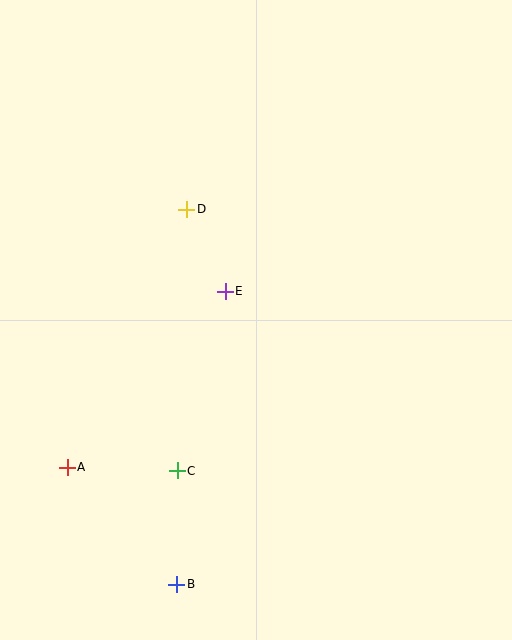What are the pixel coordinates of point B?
Point B is at (177, 584).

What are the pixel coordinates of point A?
Point A is at (67, 467).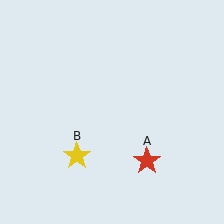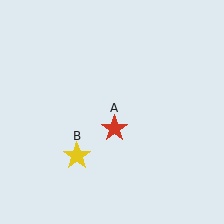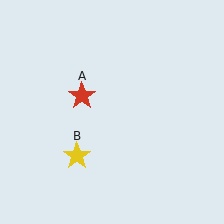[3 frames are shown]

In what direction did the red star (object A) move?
The red star (object A) moved up and to the left.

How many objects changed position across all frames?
1 object changed position: red star (object A).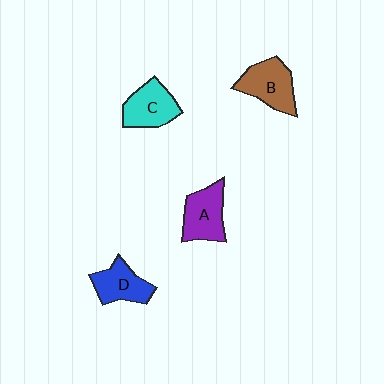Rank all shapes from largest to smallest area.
From largest to smallest: B (brown), A (purple), C (cyan), D (blue).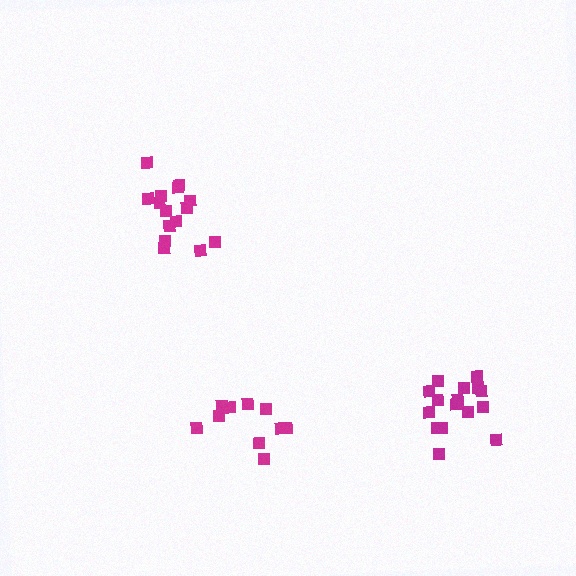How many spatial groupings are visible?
There are 3 spatial groupings.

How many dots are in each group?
Group 1: 10 dots, Group 2: 16 dots, Group 3: 15 dots (41 total).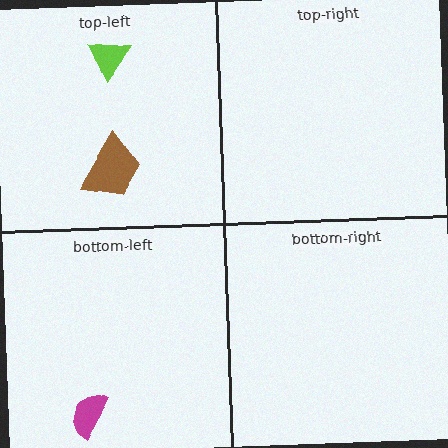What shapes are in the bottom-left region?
The magenta semicircle.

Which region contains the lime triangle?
The top-left region.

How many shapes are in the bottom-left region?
1.